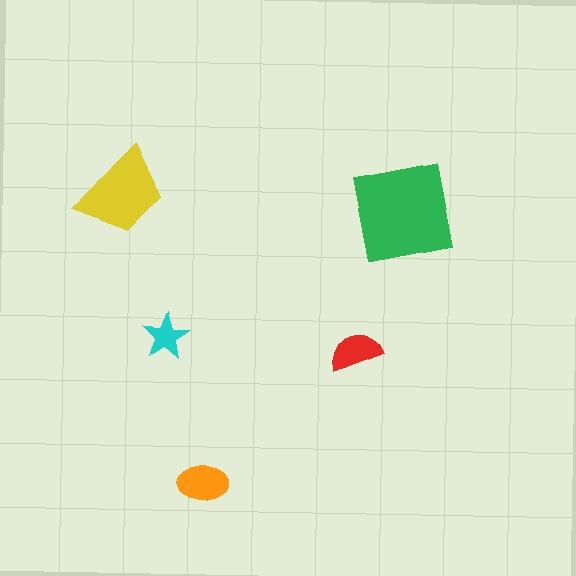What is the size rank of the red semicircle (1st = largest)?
4th.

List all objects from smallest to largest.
The cyan star, the red semicircle, the orange ellipse, the yellow trapezoid, the green square.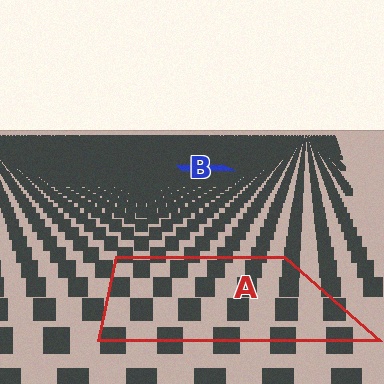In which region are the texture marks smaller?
The texture marks are smaller in region B, because it is farther away.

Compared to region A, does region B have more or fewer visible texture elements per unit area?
Region B has more texture elements per unit area — they are packed more densely because it is farther away.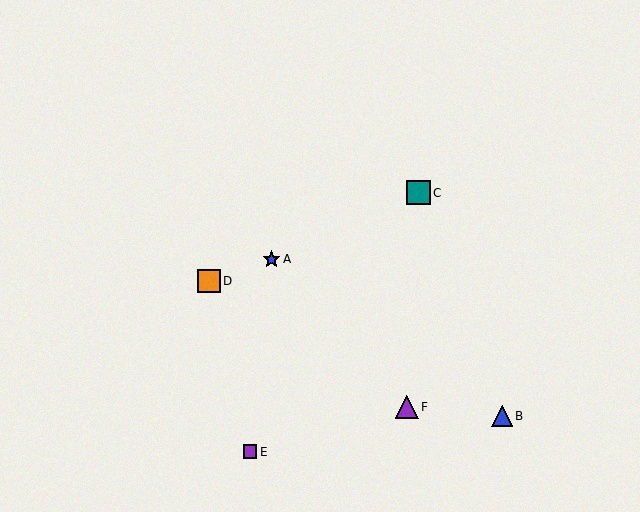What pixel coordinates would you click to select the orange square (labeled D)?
Click at (209, 281) to select the orange square D.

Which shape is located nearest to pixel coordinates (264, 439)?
The purple square (labeled E) at (250, 452) is nearest to that location.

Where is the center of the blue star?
The center of the blue star is at (272, 259).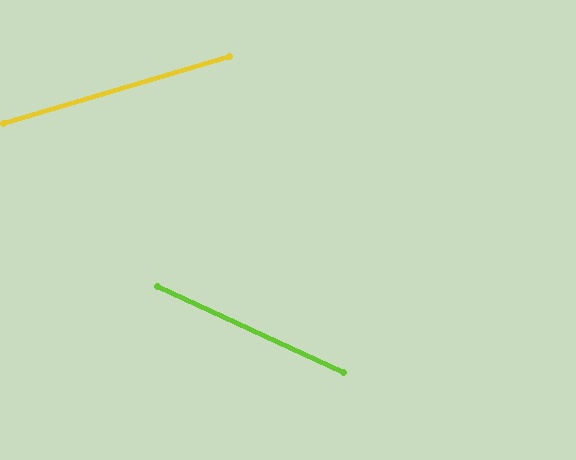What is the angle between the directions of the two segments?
Approximately 41 degrees.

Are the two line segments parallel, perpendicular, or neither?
Neither parallel nor perpendicular — they differ by about 41°.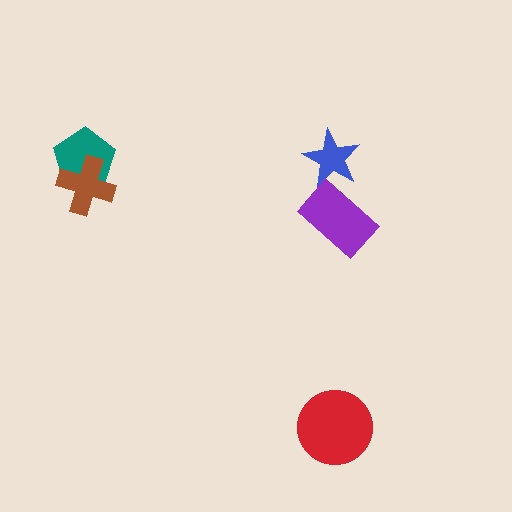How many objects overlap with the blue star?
0 objects overlap with the blue star.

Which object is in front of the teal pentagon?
The brown cross is in front of the teal pentagon.